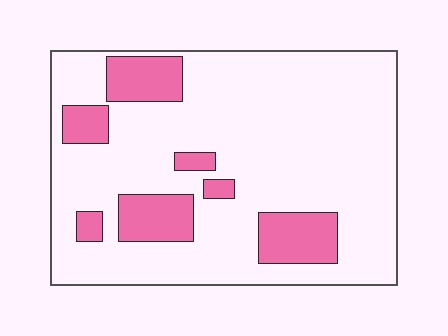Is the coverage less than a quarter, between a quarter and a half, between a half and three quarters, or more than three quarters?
Less than a quarter.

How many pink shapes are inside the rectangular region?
7.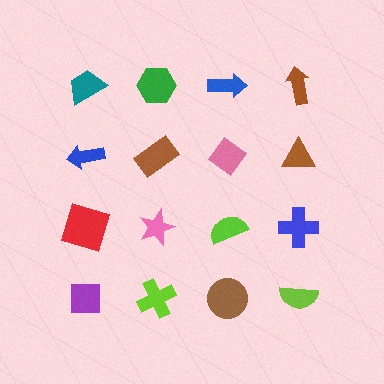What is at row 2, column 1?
A blue arrow.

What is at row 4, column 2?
A lime cross.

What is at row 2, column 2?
A brown rectangle.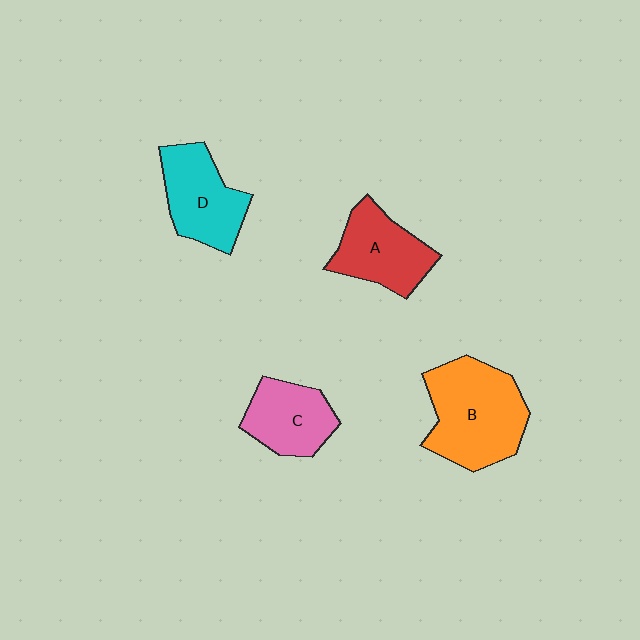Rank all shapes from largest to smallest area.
From largest to smallest: B (orange), D (cyan), A (red), C (pink).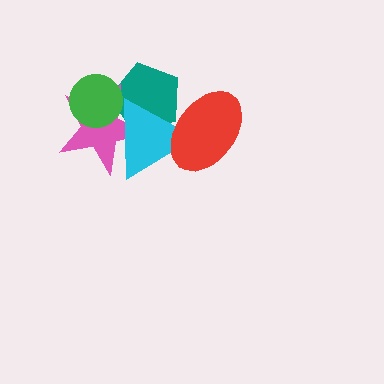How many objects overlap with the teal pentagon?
4 objects overlap with the teal pentagon.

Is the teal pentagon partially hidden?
Yes, it is partially covered by another shape.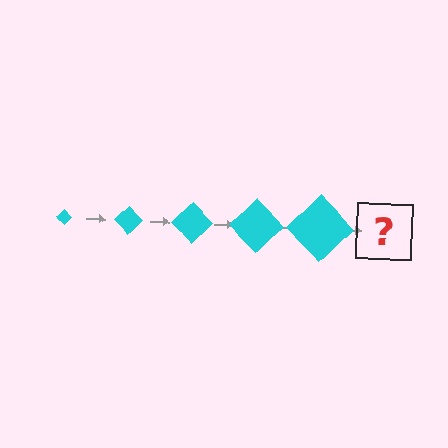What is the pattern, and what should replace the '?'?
The pattern is that the diamond gets progressively larger each step. The '?' should be a cyan diamond, larger than the previous one.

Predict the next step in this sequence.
The next step is a cyan diamond, larger than the previous one.